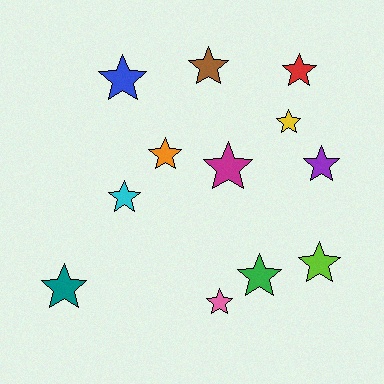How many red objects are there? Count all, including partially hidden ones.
There is 1 red object.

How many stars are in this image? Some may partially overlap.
There are 12 stars.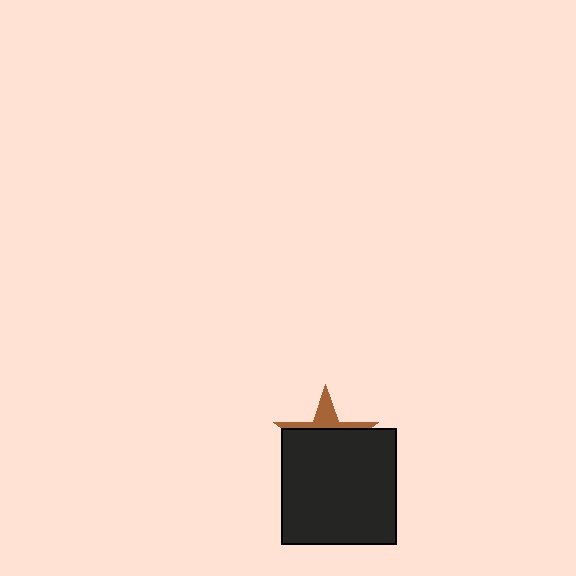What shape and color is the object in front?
The object in front is a black square.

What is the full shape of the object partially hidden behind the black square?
The partially hidden object is a brown star.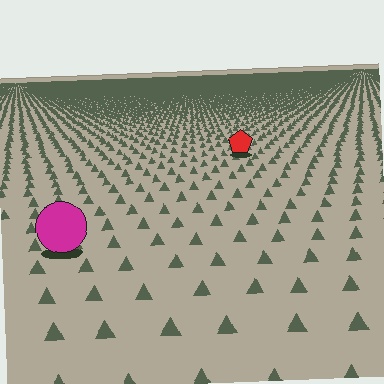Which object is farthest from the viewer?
The red pentagon is farthest from the viewer. It appears smaller and the ground texture around it is denser.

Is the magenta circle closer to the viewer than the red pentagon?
Yes. The magenta circle is closer — you can tell from the texture gradient: the ground texture is coarser near it.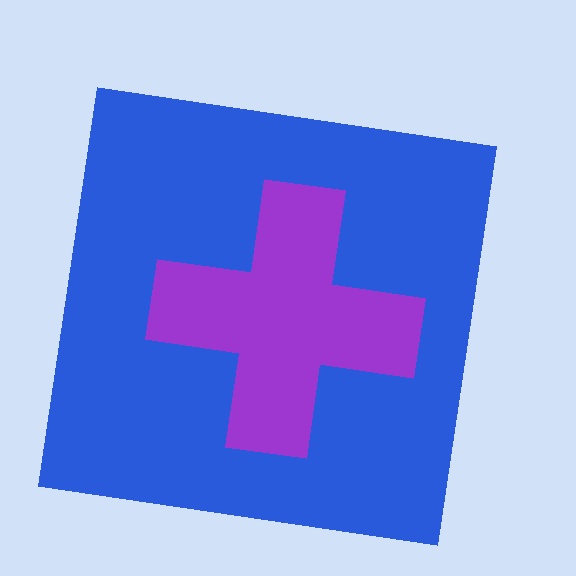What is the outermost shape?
The blue square.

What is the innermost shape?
The purple cross.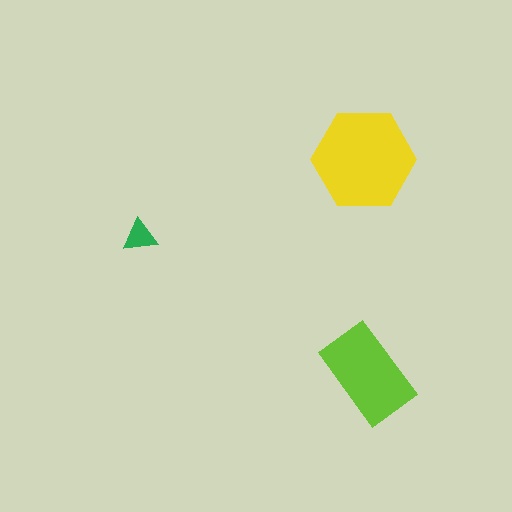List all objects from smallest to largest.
The green triangle, the lime rectangle, the yellow hexagon.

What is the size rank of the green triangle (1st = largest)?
3rd.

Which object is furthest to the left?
The green triangle is leftmost.